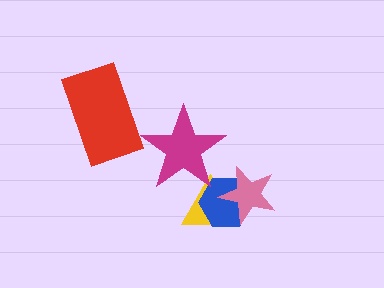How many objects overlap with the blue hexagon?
2 objects overlap with the blue hexagon.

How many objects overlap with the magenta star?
1 object overlaps with the magenta star.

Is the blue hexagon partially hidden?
Yes, it is partially covered by another shape.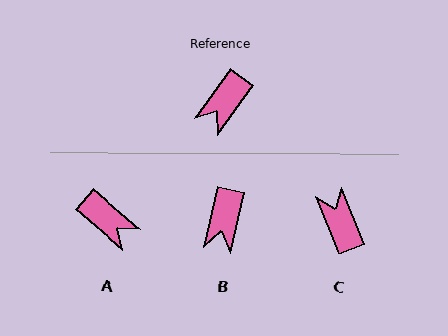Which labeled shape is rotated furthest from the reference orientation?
C, about 123 degrees away.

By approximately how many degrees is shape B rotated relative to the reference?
Approximately 24 degrees counter-clockwise.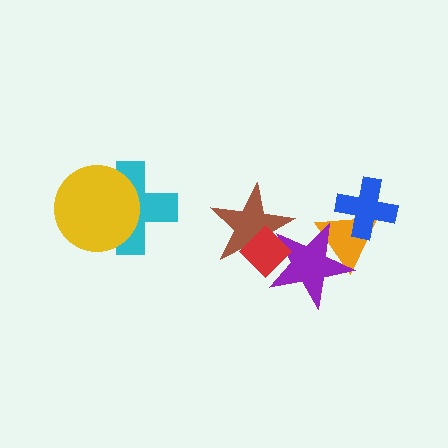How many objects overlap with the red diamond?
2 objects overlap with the red diamond.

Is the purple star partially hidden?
Yes, it is partially covered by another shape.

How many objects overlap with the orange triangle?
2 objects overlap with the orange triangle.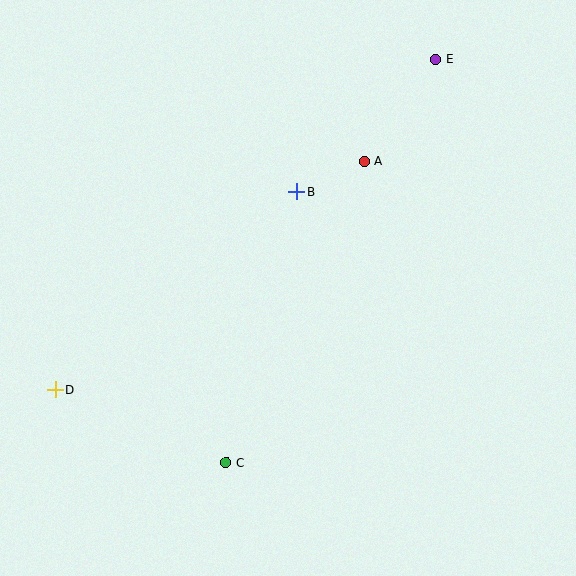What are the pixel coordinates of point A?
Point A is at (364, 161).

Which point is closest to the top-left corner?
Point B is closest to the top-left corner.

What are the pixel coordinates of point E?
Point E is at (435, 60).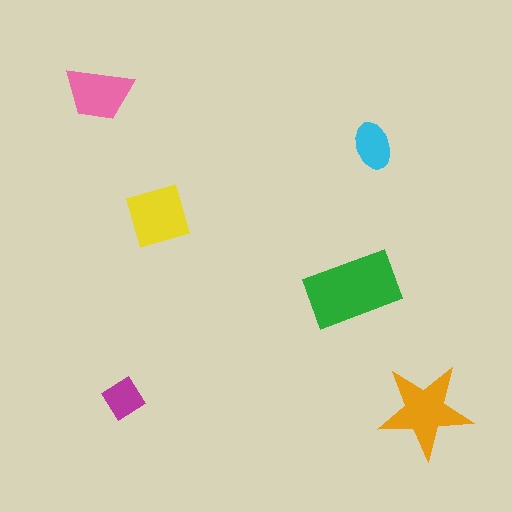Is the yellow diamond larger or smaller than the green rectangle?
Smaller.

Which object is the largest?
The green rectangle.